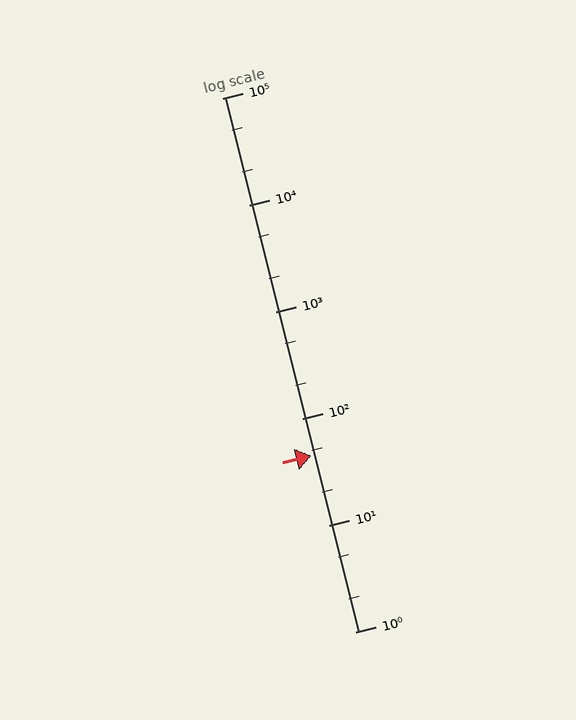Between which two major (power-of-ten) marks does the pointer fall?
The pointer is between 10 and 100.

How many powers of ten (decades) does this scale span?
The scale spans 5 decades, from 1 to 100000.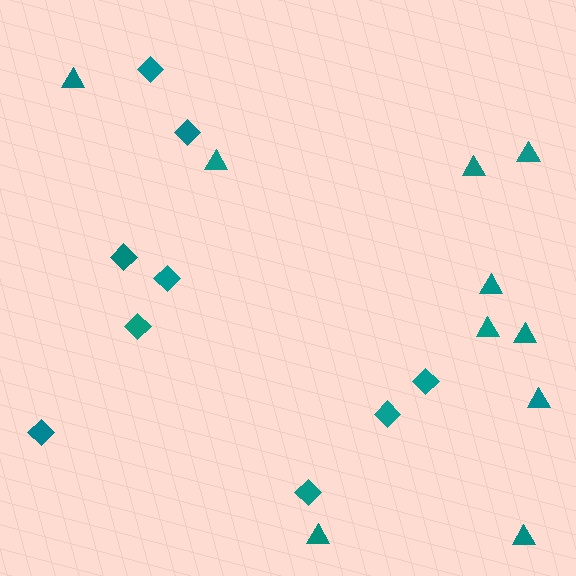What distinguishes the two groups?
There are 2 groups: one group of diamonds (9) and one group of triangles (10).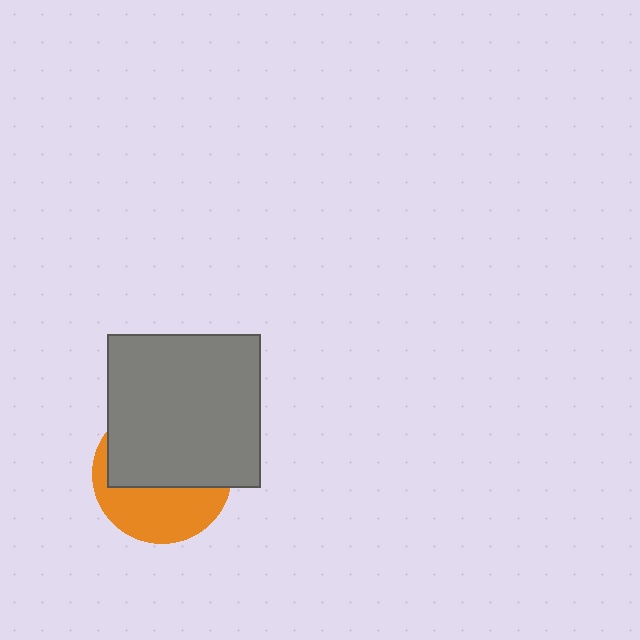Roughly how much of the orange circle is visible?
A small part of it is visible (roughly 42%).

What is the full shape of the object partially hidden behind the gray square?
The partially hidden object is an orange circle.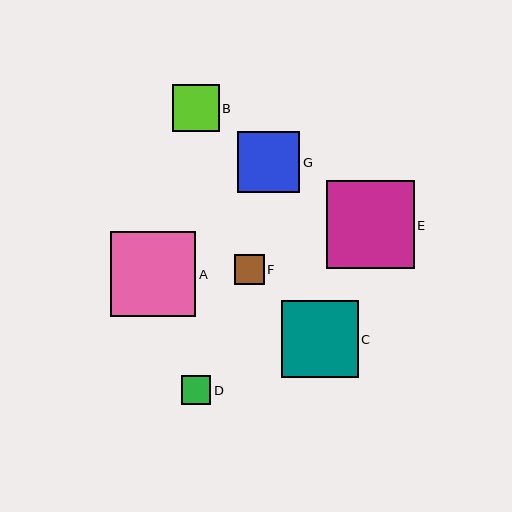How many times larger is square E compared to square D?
Square E is approximately 3.0 times the size of square D.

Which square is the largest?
Square E is the largest with a size of approximately 88 pixels.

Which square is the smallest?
Square D is the smallest with a size of approximately 30 pixels.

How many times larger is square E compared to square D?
Square E is approximately 3.0 times the size of square D.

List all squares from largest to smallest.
From largest to smallest: E, A, C, G, B, F, D.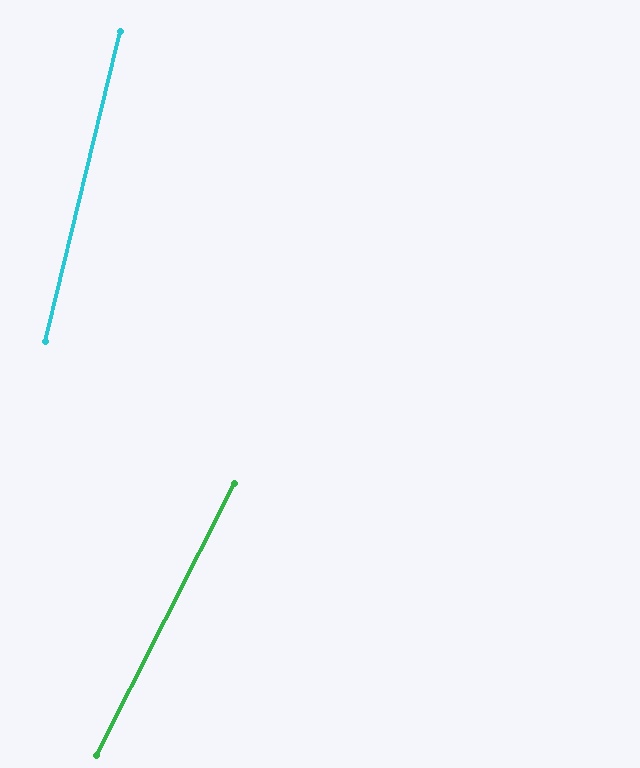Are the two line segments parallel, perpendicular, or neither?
Neither parallel nor perpendicular — they differ by about 13°.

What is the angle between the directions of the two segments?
Approximately 13 degrees.